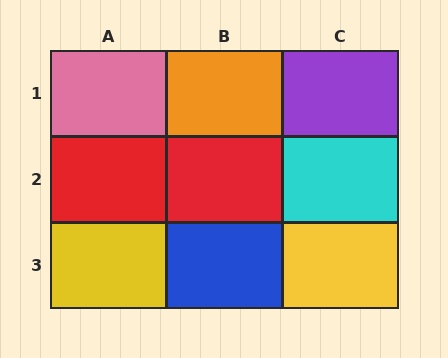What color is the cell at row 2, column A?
Red.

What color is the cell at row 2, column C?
Cyan.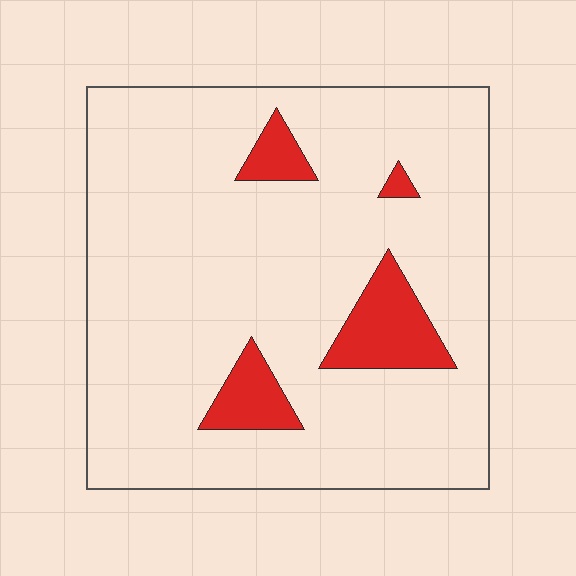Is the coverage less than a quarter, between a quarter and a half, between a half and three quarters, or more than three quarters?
Less than a quarter.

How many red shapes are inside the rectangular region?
4.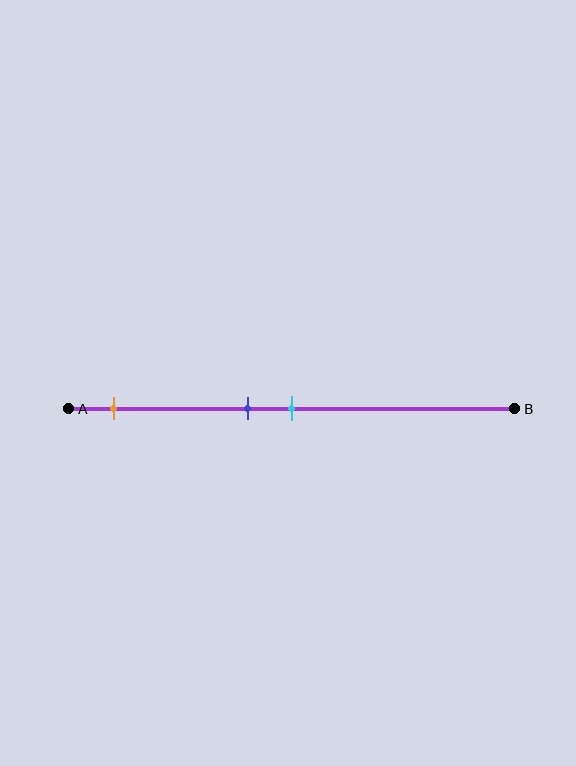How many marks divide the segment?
There are 3 marks dividing the segment.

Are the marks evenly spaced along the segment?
No, the marks are not evenly spaced.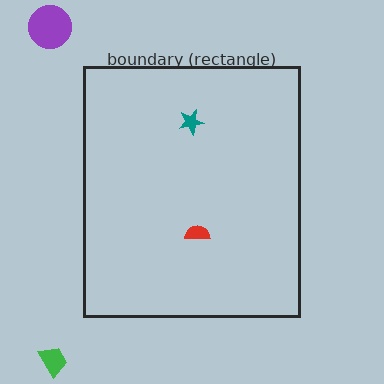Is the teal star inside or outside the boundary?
Inside.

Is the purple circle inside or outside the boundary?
Outside.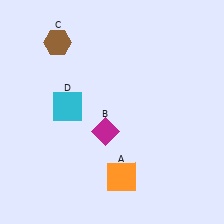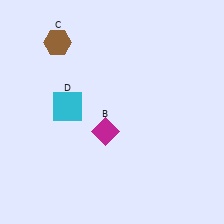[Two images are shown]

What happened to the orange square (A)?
The orange square (A) was removed in Image 2. It was in the bottom-right area of Image 1.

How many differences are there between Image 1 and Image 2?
There is 1 difference between the two images.